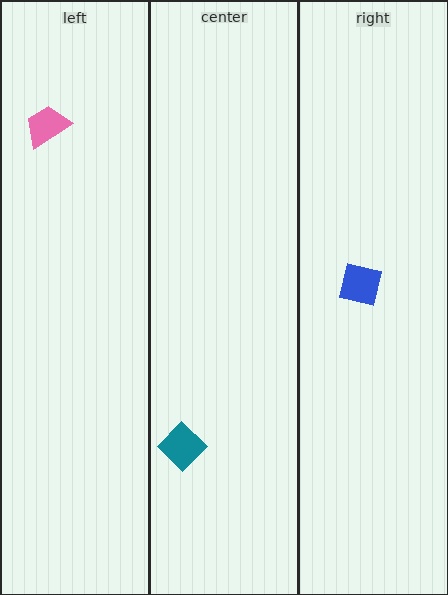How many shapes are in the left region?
1.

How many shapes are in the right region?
1.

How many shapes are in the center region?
1.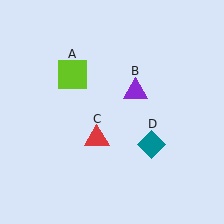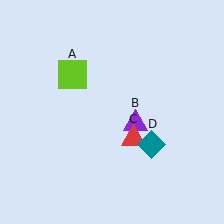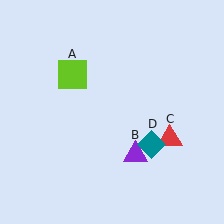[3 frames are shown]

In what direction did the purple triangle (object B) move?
The purple triangle (object B) moved down.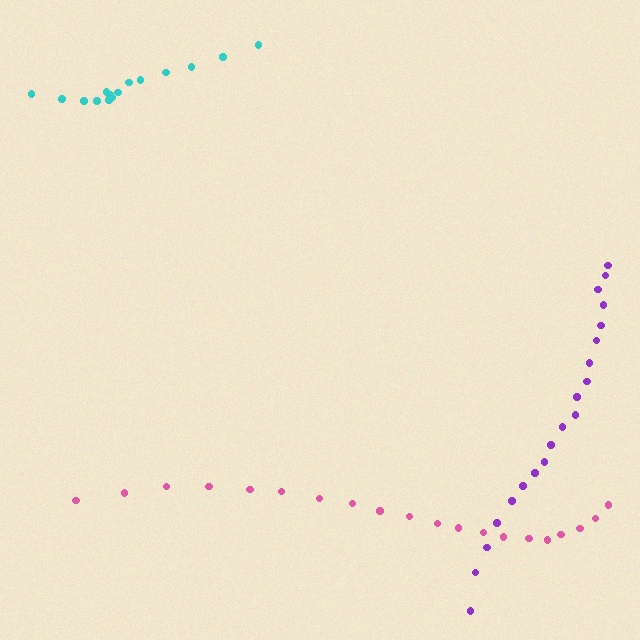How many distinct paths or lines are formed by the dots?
There are 3 distinct paths.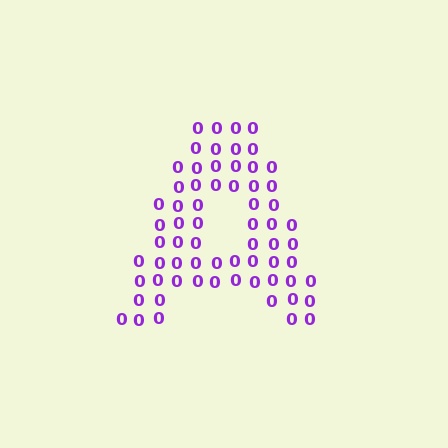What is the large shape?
The large shape is the letter A.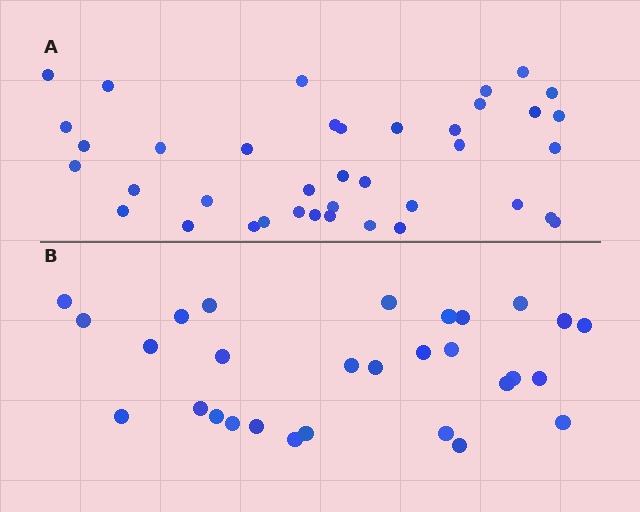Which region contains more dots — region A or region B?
Region A (the top region) has more dots.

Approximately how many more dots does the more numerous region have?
Region A has roughly 10 or so more dots than region B.